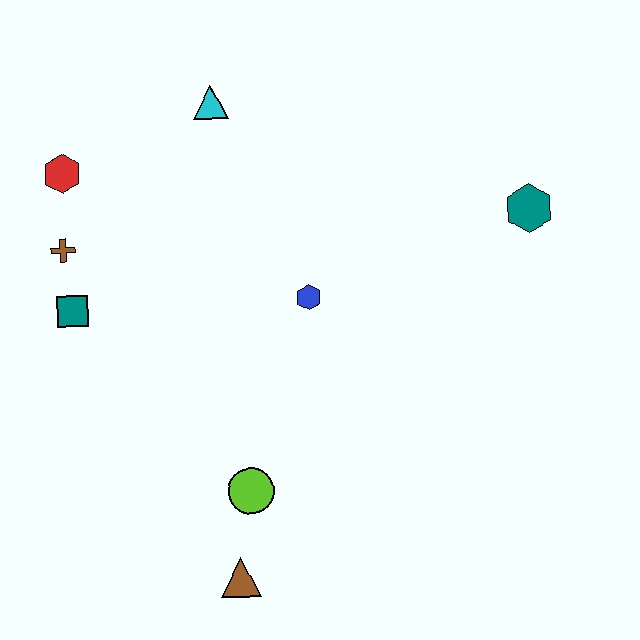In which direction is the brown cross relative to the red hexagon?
The brown cross is below the red hexagon.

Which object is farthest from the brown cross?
The teal hexagon is farthest from the brown cross.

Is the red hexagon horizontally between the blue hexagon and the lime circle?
No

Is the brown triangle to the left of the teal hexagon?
Yes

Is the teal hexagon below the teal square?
No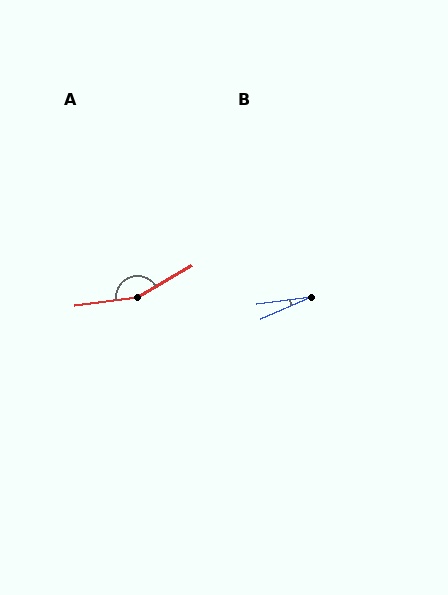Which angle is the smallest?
B, at approximately 16 degrees.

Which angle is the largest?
A, at approximately 156 degrees.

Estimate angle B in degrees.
Approximately 16 degrees.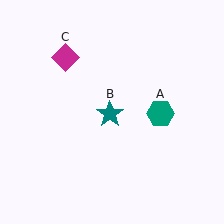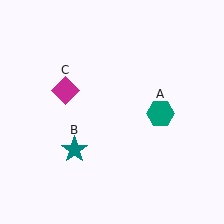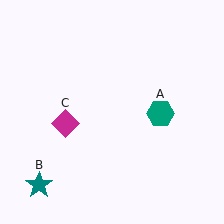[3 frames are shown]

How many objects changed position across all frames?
2 objects changed position: teal star (object B), magenta diamond (object C).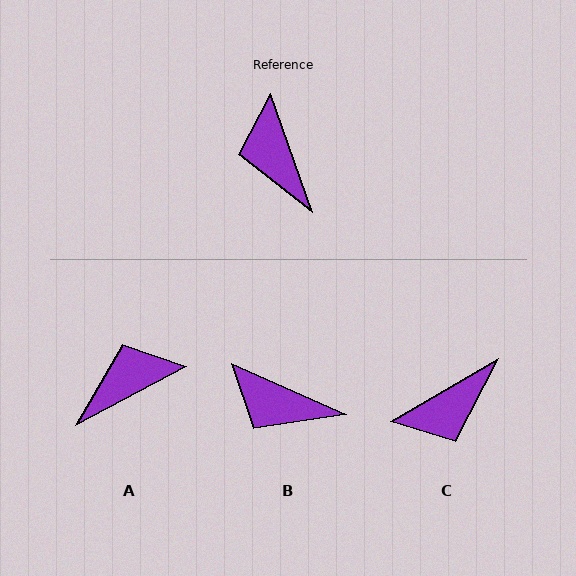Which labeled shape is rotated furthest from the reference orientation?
C, about 101 degrees away.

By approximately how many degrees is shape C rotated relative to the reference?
Approximately 101 degrees counter-clockwise.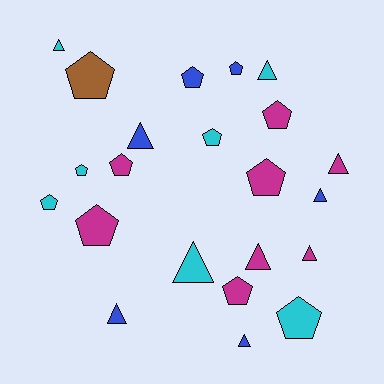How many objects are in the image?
There are 22 objects.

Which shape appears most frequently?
Pentagon, with 12 objects.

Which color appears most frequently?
Magenta, with 8 objects.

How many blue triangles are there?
There are 4 blue triangles.